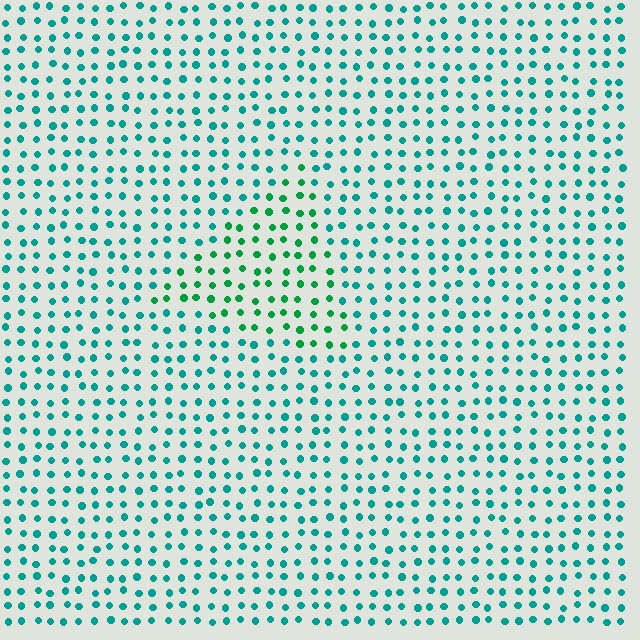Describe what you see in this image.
The image is filled with small teal elements in a uniform arrangement. A triangle-shaped region is visible where the elements are tinted to a slightly different hue, forming a subtle color boundary.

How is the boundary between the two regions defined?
The boundary is defined purely by a slight shift in hue (about 32 degrees). Spacing, size, and orientation are identical on both sides.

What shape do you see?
I see a triangle.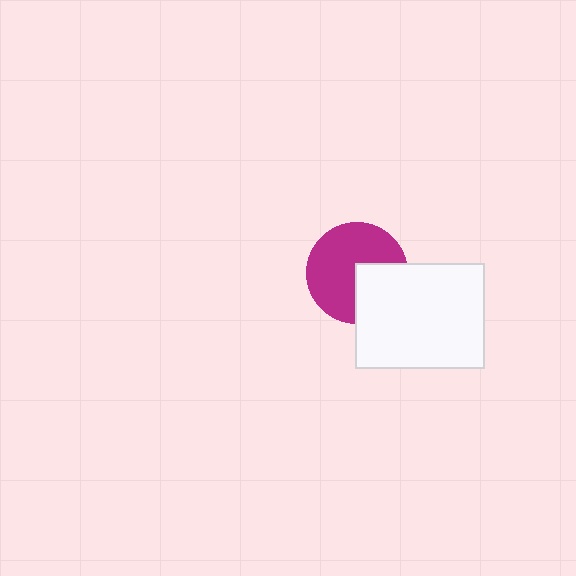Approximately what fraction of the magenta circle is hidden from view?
Roughly 32% of the magenta circle is hidden behind the white rectangle.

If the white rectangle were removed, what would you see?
You would see the complete magenta circle.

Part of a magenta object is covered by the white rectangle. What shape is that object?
It is a circle.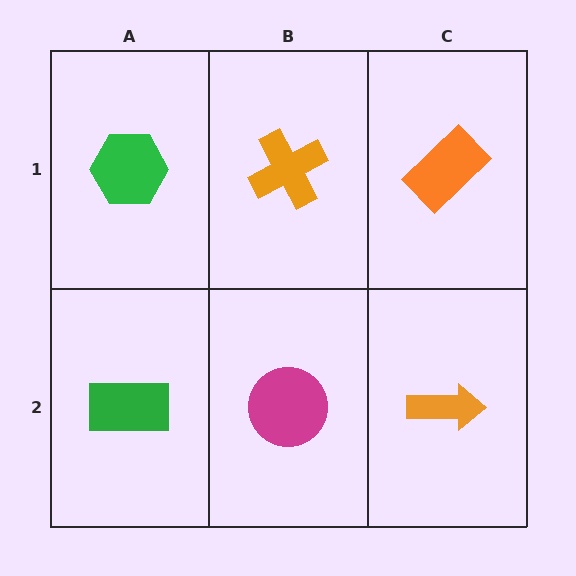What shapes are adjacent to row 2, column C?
An orange rectangle (row 1, column C), a magenta circle (row 2, column B).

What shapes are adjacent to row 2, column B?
An orange cross (row 1, column B), a green rectangle (row 2, column A), an orange arrow (row 2, column C).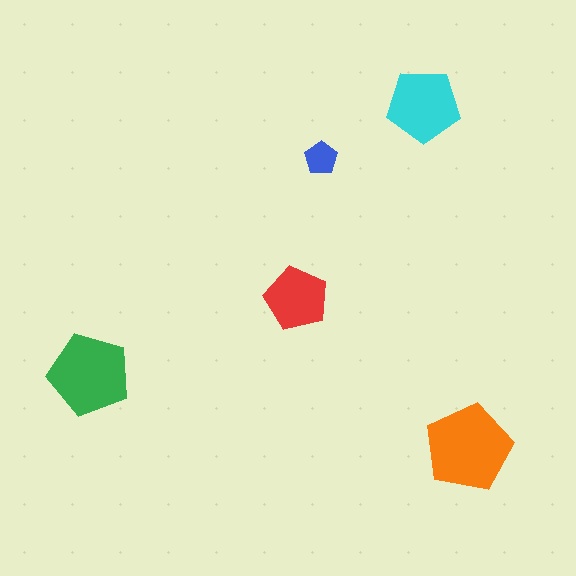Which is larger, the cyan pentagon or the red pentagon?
The cyan one.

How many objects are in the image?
There are 5 objects in the image.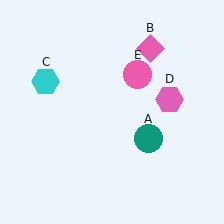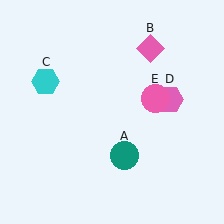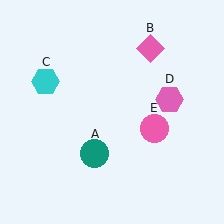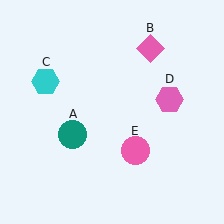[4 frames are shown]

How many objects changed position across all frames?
2 objects changed position: teal circle (object A), pink circle (object E).